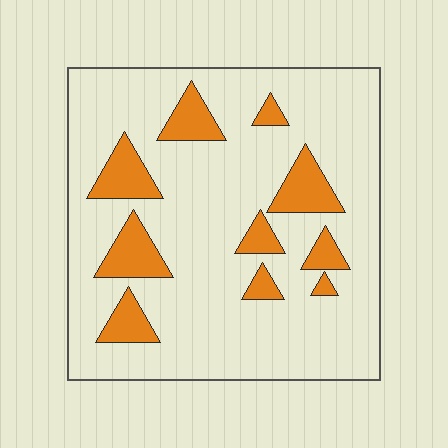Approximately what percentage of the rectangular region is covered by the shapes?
Approximately 15%.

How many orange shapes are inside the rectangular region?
10.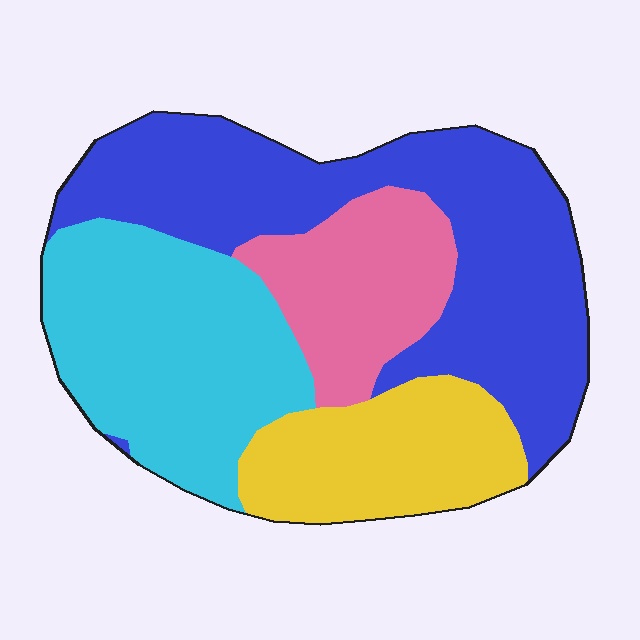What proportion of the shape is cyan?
Cyan takes up between a sixth and a third of the shape.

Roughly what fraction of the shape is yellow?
Yellow takes up about one sixth (1/6) of the shape.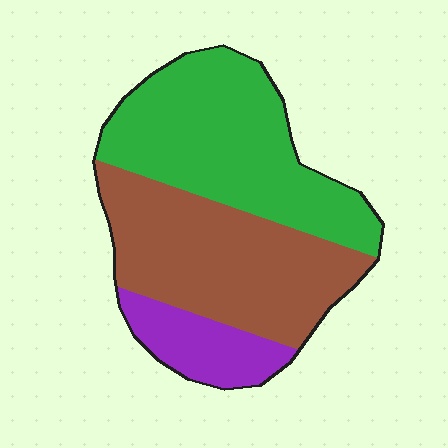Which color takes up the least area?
Purple, at roughly 15%.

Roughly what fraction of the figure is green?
Green covers around 45% of the figure.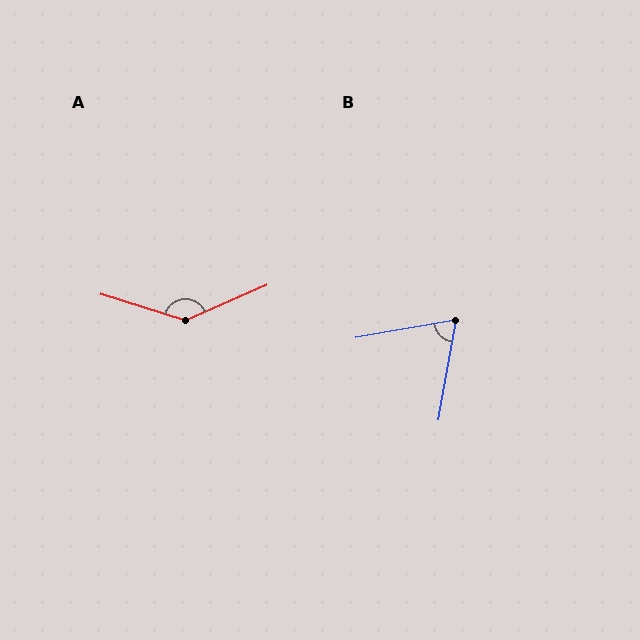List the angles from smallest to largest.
B (70°), A (139°).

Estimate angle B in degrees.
Approximately 70 degrees.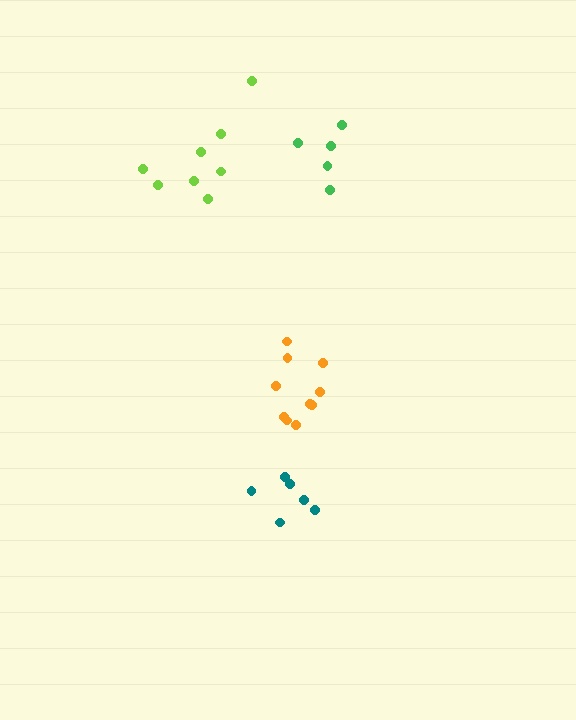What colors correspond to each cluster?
The clusters are colored: teal, green, orange, lime.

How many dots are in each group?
Group 1: 6 dots, Group 2: 5 dots, Group 3: 10 dots, Group 4: 8 dots (29 total).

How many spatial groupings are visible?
There are 4 spatial groupings.